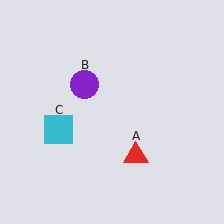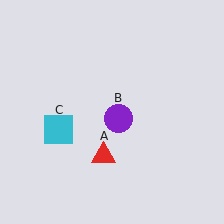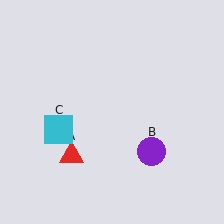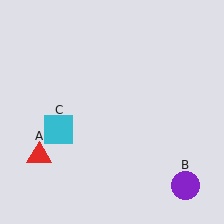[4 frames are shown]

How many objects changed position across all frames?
2 objects changed position: red triangle (object A), purple circle (object B).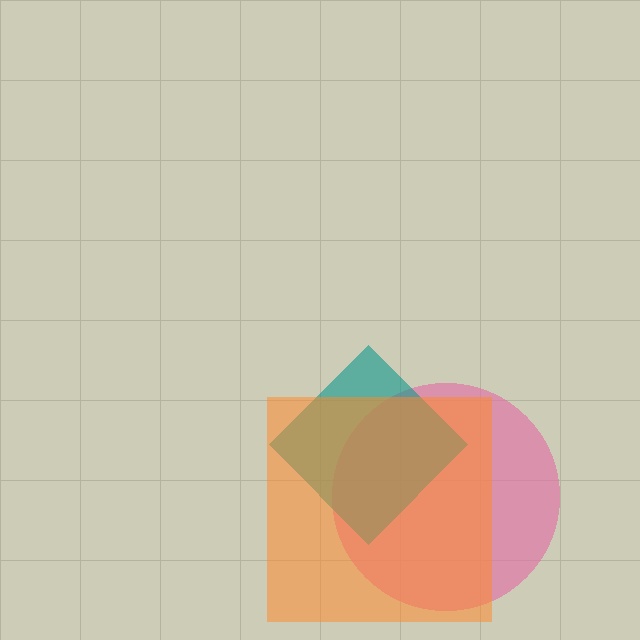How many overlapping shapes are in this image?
There are 3 overlapping shapes in the image.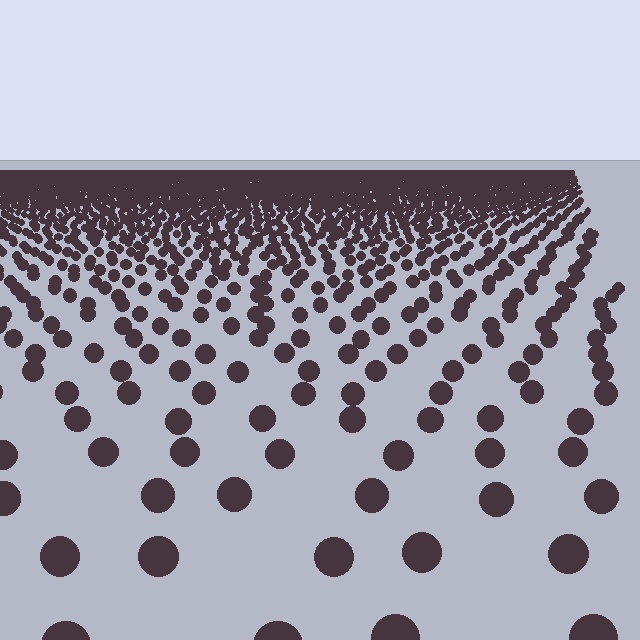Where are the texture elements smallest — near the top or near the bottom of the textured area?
Near the top.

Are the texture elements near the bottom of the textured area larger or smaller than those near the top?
Larger. Near the bottom, elements are closer to the viewer and appear at a bigger on-screen size.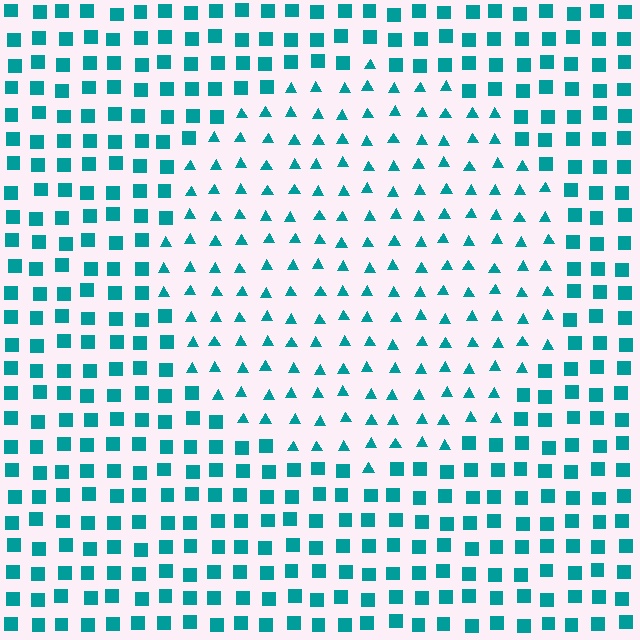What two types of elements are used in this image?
The image uses triangles inside the circle region and squares outside it.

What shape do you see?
I see a circle.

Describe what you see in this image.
The image is filled with small teal elements arranged in a uniform grid. A circle-shaped region contains triangles, while the surrounding area contains squares. The boundary is defined purely by the change in element shape.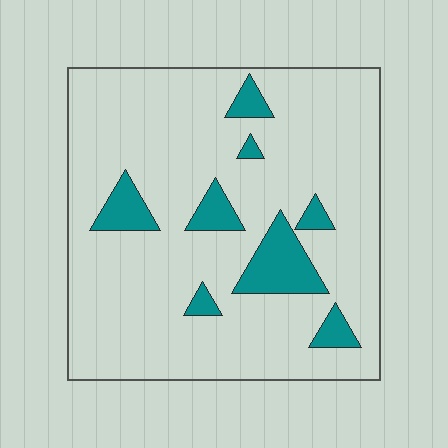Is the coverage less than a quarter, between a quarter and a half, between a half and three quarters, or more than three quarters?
Less than a quarter.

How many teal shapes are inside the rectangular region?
8.